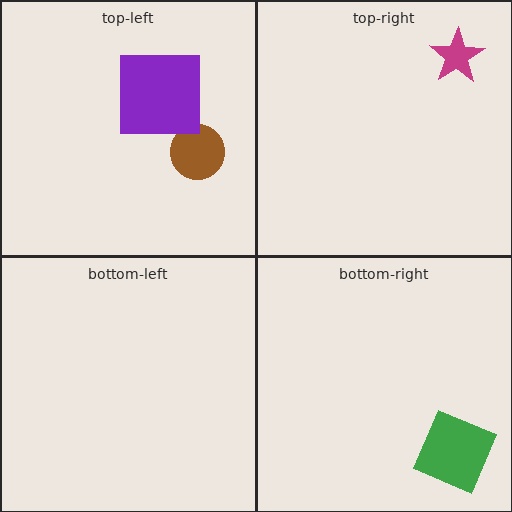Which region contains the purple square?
The top-left region.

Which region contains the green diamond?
The bottom-right region.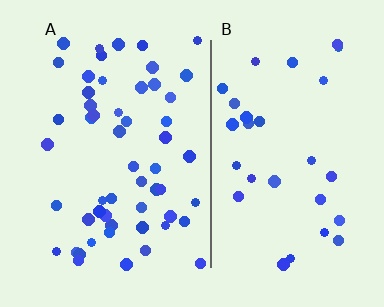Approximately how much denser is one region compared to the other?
Approximately 1.8× — region A over region B.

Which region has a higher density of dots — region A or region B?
A (the left).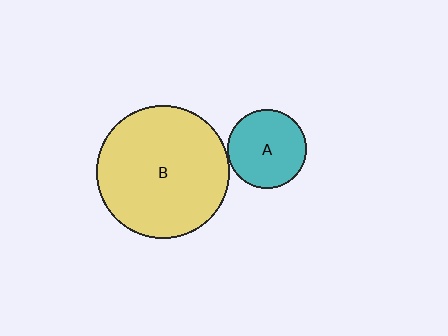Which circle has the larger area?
Circle B (yellow).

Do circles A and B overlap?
Yes.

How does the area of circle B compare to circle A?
Approximately 2.8 times.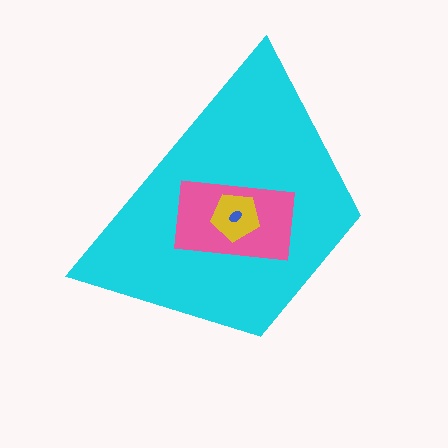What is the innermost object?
The blue ellipse.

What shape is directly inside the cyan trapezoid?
The pink rectangle.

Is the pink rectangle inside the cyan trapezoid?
Yes.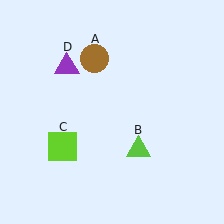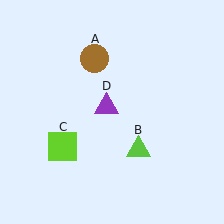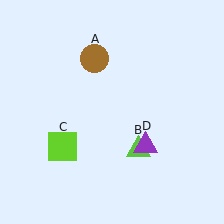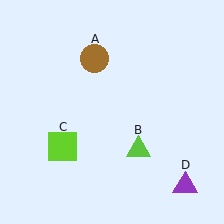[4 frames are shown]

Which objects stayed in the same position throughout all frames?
Brown circle (object A) and lime triangle (object B) and lime square (object C) remained stationary.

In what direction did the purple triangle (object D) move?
The purple triangle (object D) moved down and to the right.